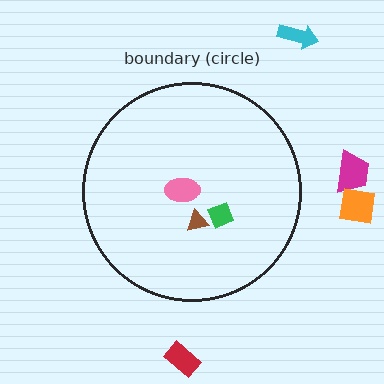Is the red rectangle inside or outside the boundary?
Outside.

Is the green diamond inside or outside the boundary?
Inside.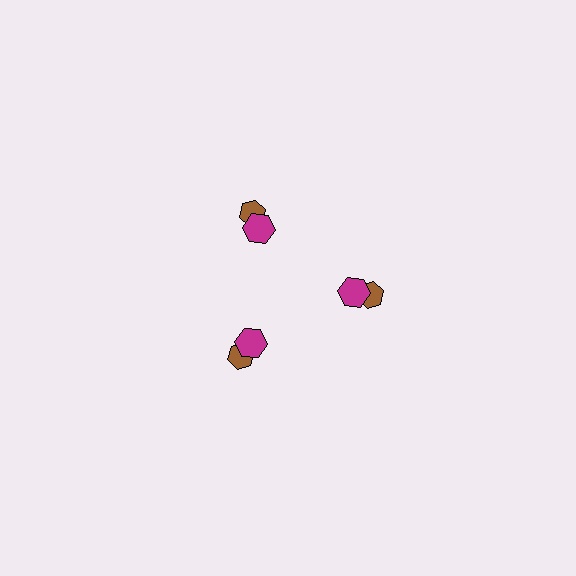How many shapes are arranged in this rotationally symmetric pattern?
There are 6 shapes, arranged in 3 groups of 2.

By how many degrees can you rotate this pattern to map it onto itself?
The pattern maps onto itself every 120 degrees of rotation.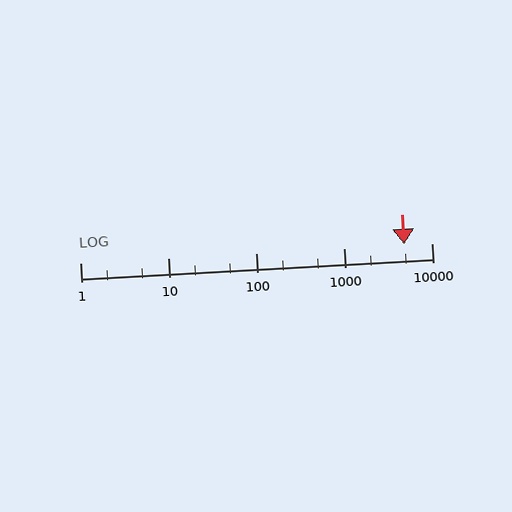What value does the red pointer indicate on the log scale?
The pointer indicates approximately 4900.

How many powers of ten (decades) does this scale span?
The scale spans 4 decades, from 1 to 10000.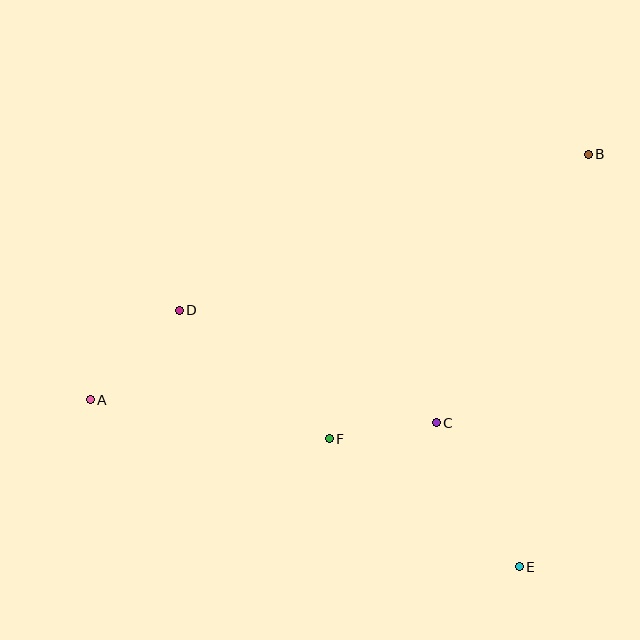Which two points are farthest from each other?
Points A and B are farthest from each other.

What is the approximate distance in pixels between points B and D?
The distance between B and D is approximately 438 pixels.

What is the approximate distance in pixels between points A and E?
The distance between A and E is approximately 461 pixels.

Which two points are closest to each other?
Points C and F are closest to each other.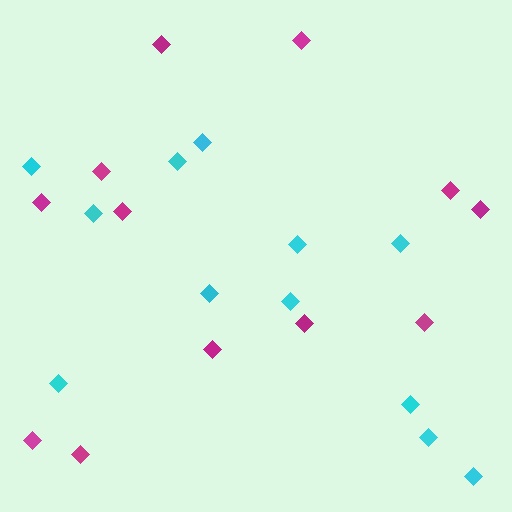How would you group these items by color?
There are 2 groups: one group of magenta diamonds (12) and one group of cyan diamonds (12).